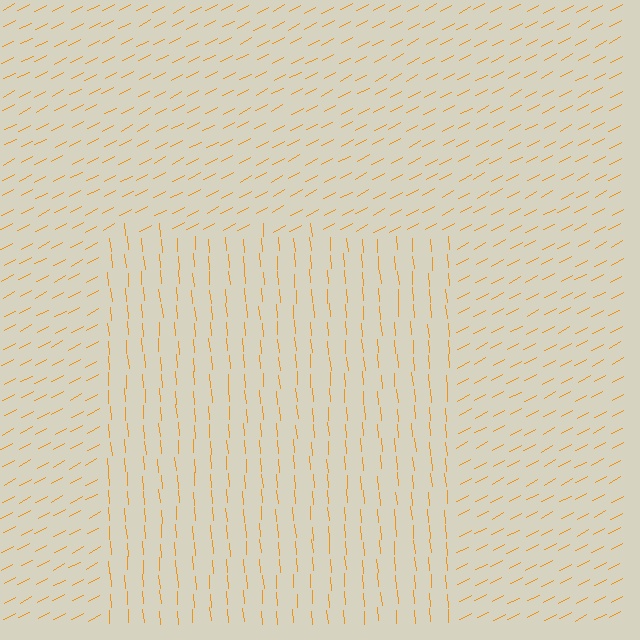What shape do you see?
I see a rectangle.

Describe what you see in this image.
The image is filled with small orange line segments. A rectangle region in the image has lines oriented differently from the surrounding lines, creating a visible texture boundary.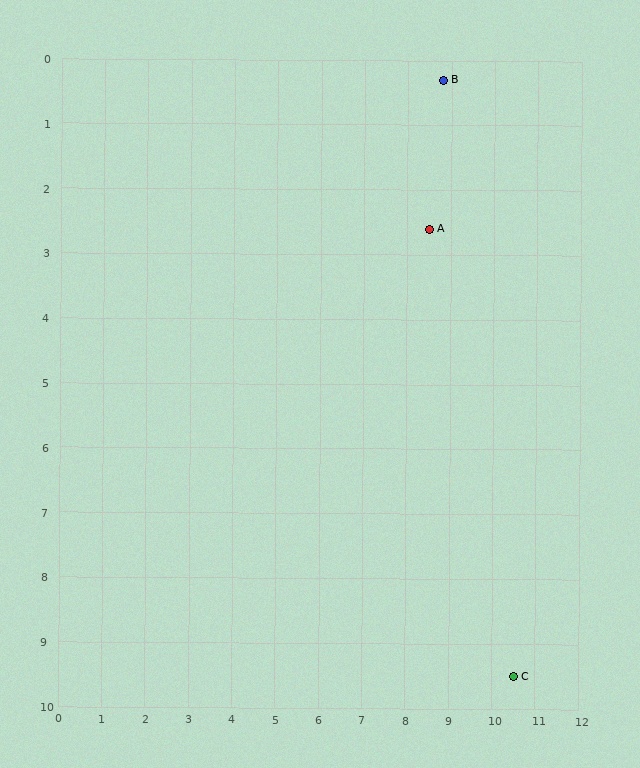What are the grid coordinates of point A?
Point A is at approximately (8.5, 2.6).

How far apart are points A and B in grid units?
Points A and B are about 2.3 grid units apart.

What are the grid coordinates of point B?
Point B is at approximately (8.8, 0.3).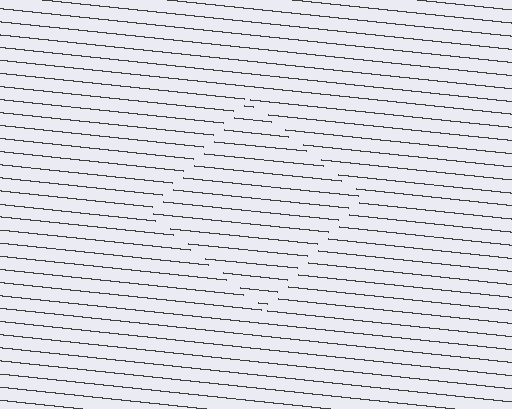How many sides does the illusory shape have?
4 sides — the line-ends trace a square.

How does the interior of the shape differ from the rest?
The interior of the shape contains the same grating, shifted by half a period — the contour is defined by the phase discontinuity where line-ends from the inner and outer gratings abut.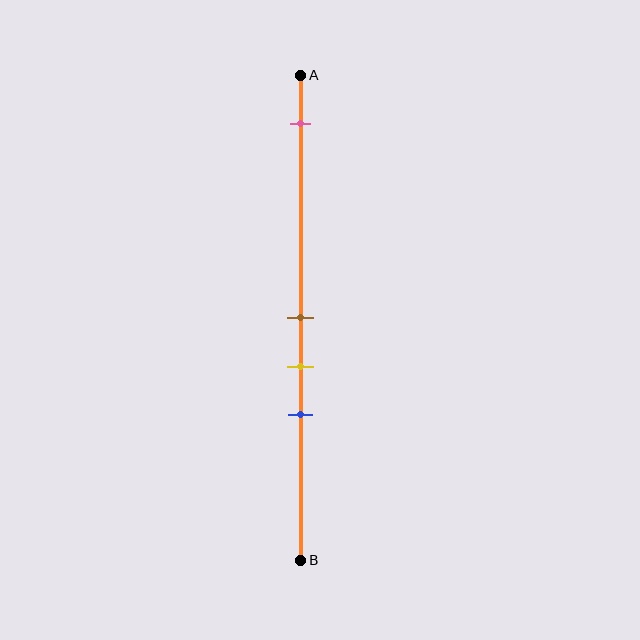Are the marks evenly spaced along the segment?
No, the marks are not evenly spaced.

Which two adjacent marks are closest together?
The brown and yellow marks are the closest adjacent pair.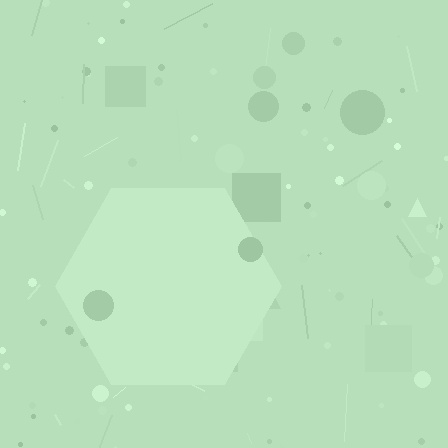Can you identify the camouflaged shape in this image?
The camouflaged shape is a hexagon.